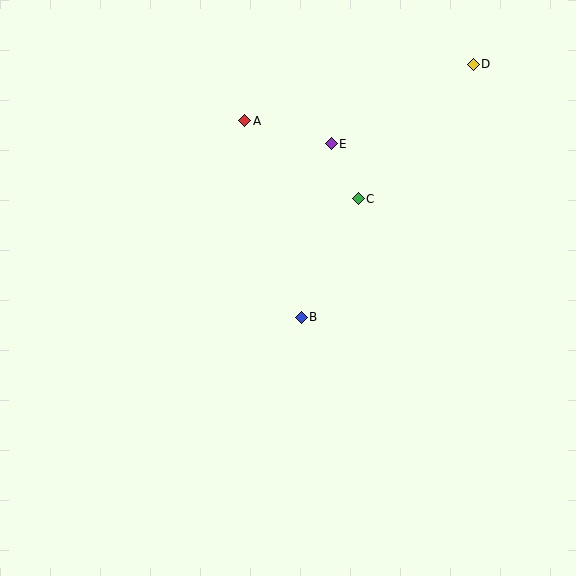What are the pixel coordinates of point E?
Point E is at (331, 144).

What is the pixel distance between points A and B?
The distance between A and B is 204 pixels.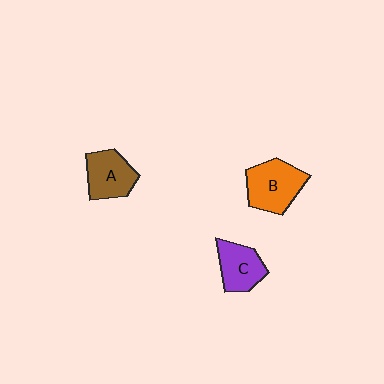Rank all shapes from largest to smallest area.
From largest to smallest: B (orange), A (brown), C (purple).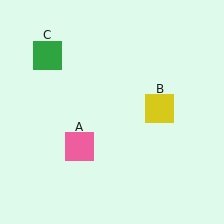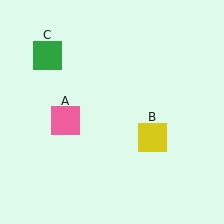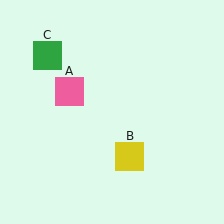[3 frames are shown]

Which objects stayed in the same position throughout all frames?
Green square (object C) remained stationary.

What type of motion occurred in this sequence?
The pink square (object A), yellow square (object B) rotated clockwise around the center of the scene.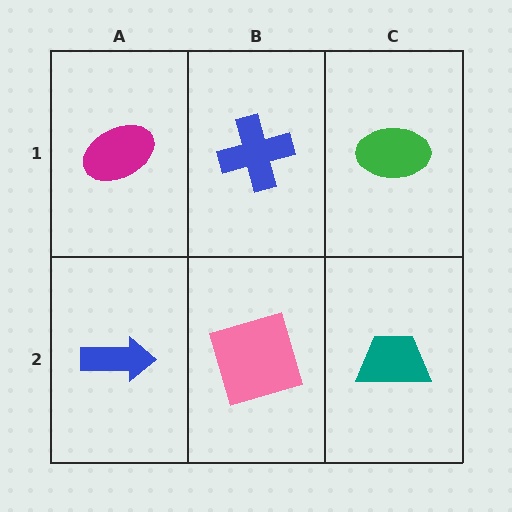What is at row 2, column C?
A teal trapezoid.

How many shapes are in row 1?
3 shapes.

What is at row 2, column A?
A blue arrow.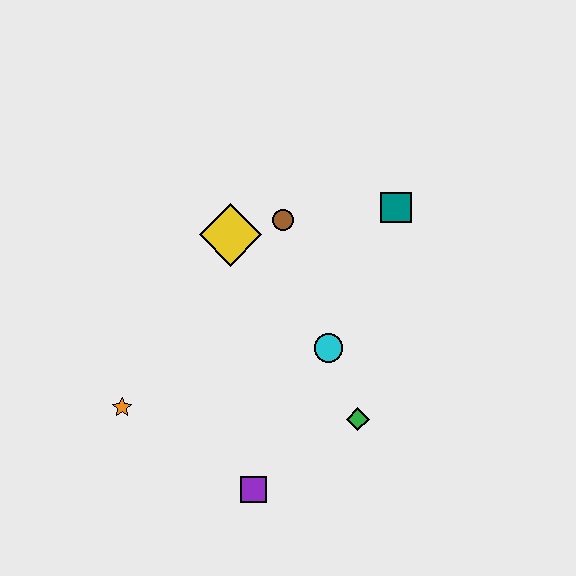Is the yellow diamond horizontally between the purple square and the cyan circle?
No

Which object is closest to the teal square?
The brown circle is closest to the teal square.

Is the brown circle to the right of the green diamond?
No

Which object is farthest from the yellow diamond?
The purple square is farthest from the yellow diamond.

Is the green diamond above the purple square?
Yes